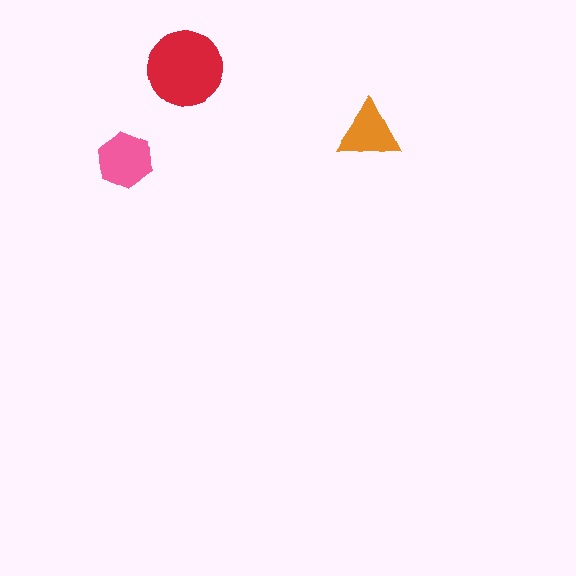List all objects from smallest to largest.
The orange triangle, the pink hexagon, the red circle.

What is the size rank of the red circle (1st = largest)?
1st.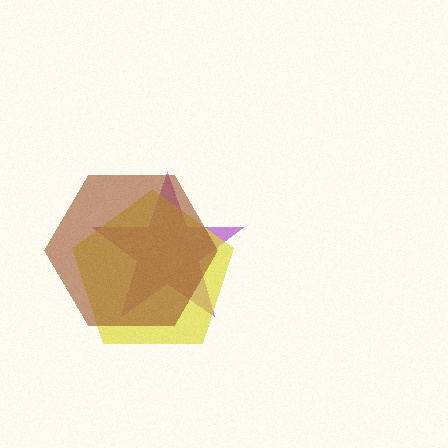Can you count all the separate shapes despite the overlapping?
Yes, there are 3 separate shapes.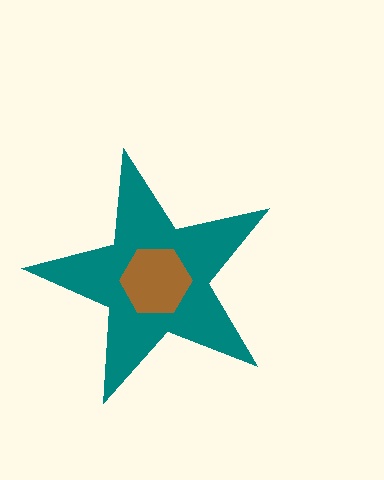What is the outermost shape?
The teal star.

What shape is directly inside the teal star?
The brown hexagon.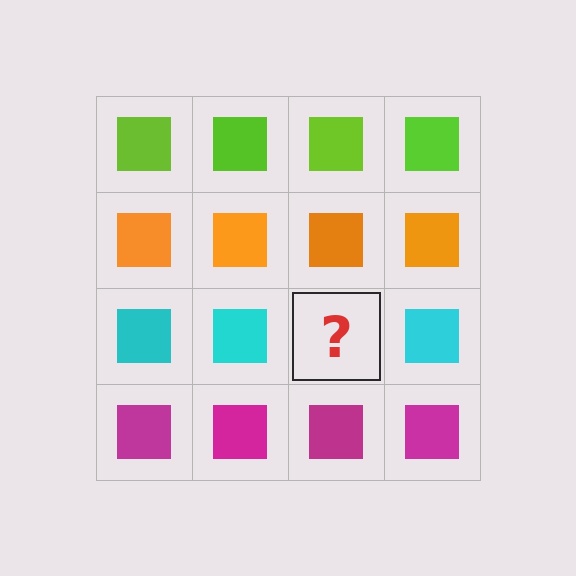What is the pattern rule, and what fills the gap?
The rule is that each row has a consistent color. The gap should be filled with a cyan square.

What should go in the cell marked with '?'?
The missing cell should contain a cyan square.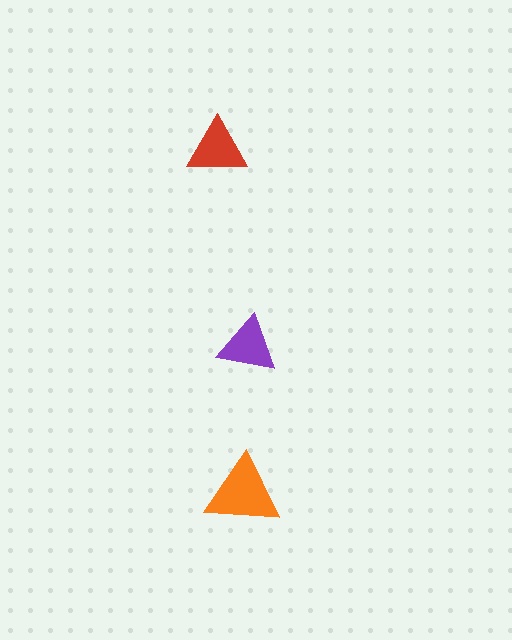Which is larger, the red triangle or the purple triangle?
The red one.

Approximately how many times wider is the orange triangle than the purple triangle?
About 1.5 times wider.